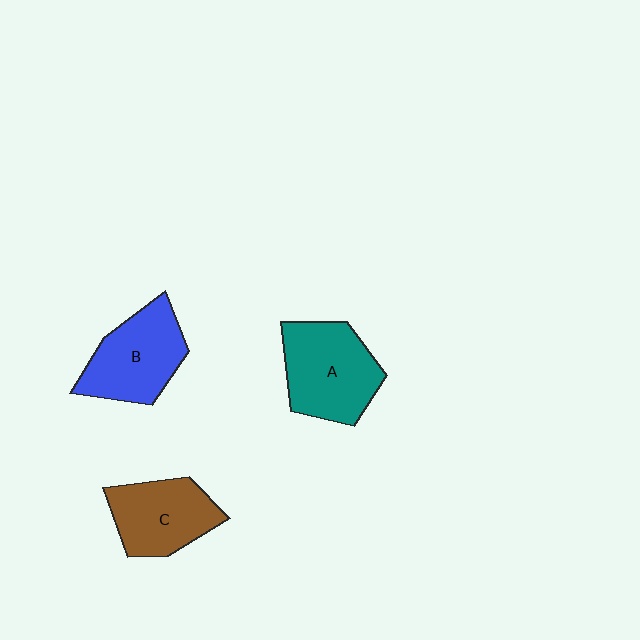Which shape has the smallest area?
Shape C (brown).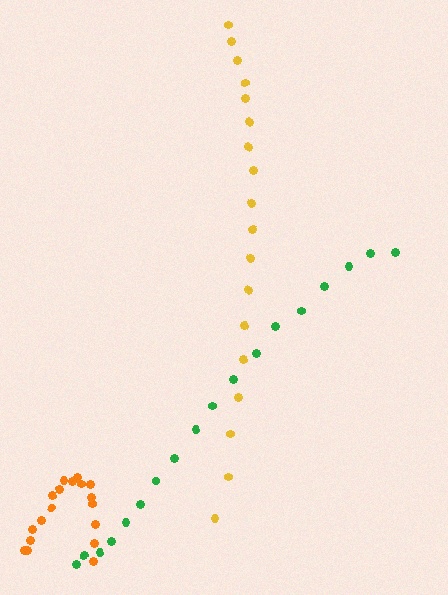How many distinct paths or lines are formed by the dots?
There are 3 distinct paths.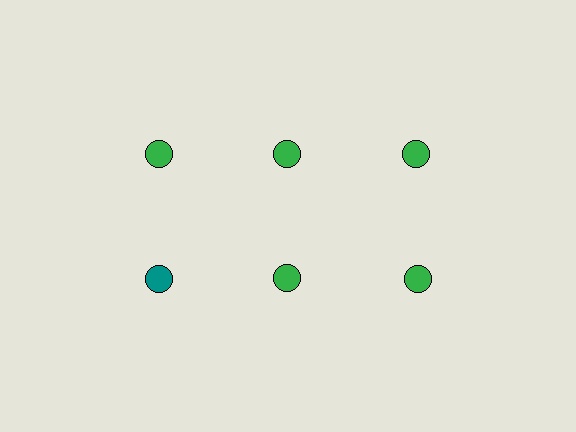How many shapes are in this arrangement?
There are 6 shapes arranged in a grid pattern.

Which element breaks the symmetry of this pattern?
The teal circle in the second row, leftmost column breaks the symmetry. All other shapes are green circles.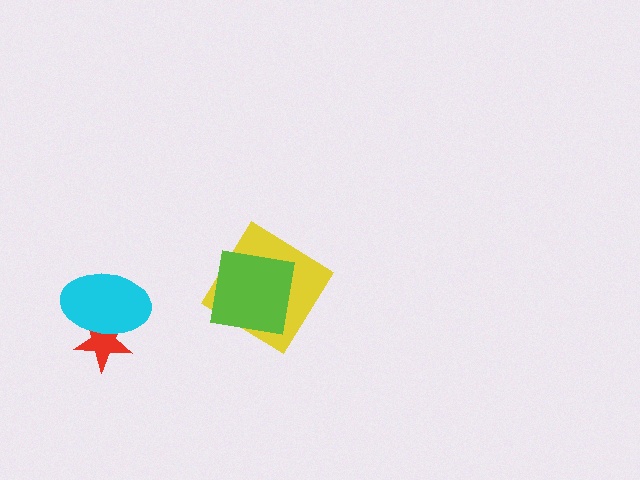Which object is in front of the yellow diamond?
The lime square is in front of the yellow diamond.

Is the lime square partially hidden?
No, no other shape covers it.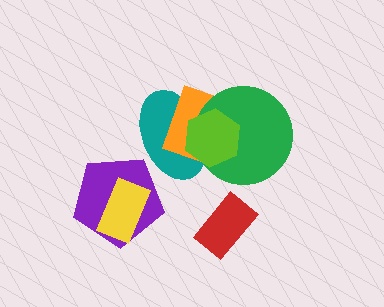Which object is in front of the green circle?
The lime hexagon is in front of the green circle.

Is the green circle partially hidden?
Yes, it is partially covered by another shape.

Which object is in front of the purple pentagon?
The yellow rectangle is in front of the purple pentagon.